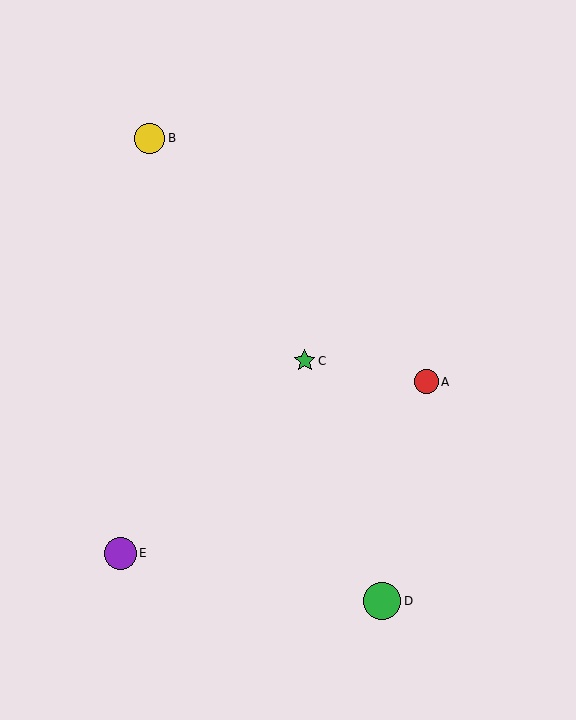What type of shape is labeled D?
Shape D is a green circle.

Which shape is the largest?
The green circle (labeled D) is the largest.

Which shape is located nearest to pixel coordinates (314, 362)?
The green star (labeled C) at (305, 361) is nearest to that location.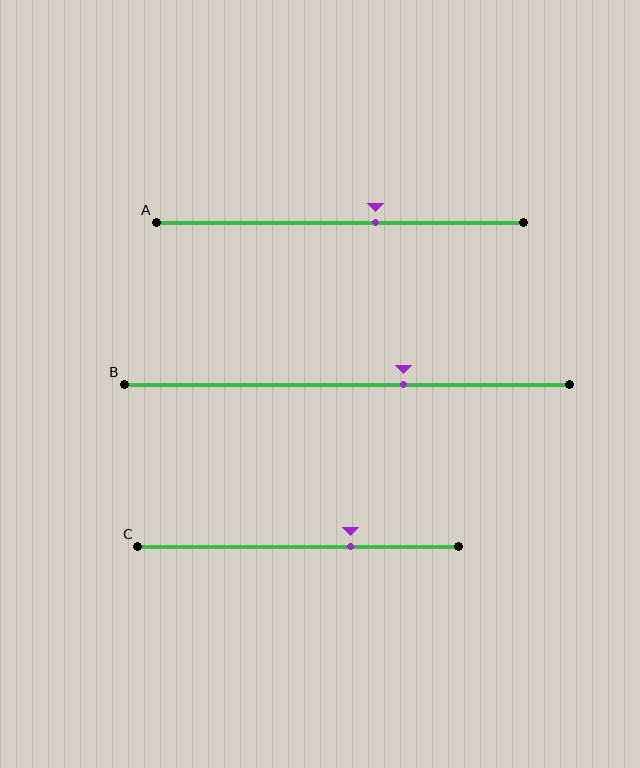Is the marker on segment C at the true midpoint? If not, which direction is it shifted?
No, the marker on segment C is shifted to the right by about 16% of the segment length.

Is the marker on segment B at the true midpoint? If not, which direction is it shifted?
No, the marker on segment B is shifted to the right by about 13% of the segment length.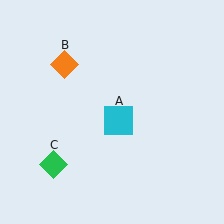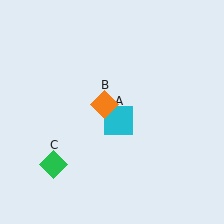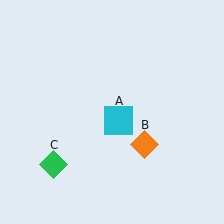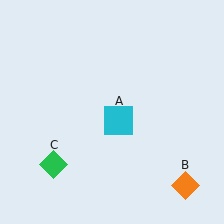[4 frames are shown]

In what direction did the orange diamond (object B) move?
The orange diamond (object B) moved down and to the right.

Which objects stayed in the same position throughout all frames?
Cyan square (object A) and green diamond (object C) remained stationary.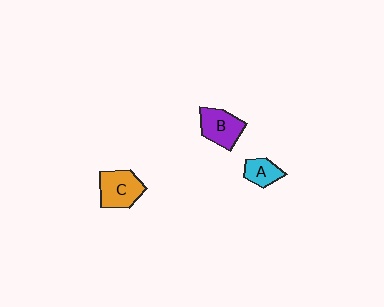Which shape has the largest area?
Shape C (orange).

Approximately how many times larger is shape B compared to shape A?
Approximately 1.6 times.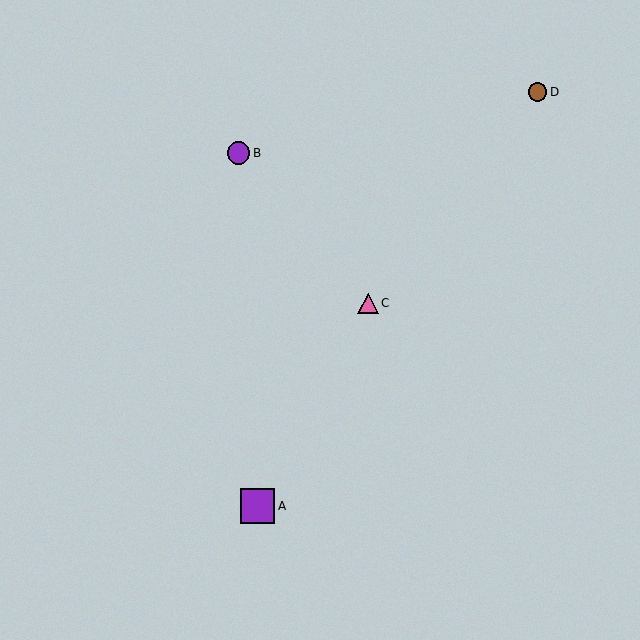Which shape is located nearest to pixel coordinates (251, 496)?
The purple square (labeled A) at (257, 506) is nearest to that location.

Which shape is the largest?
The purple square (labeled A) is the largest.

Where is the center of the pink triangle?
The center of the pink triangle is at (368, 303).